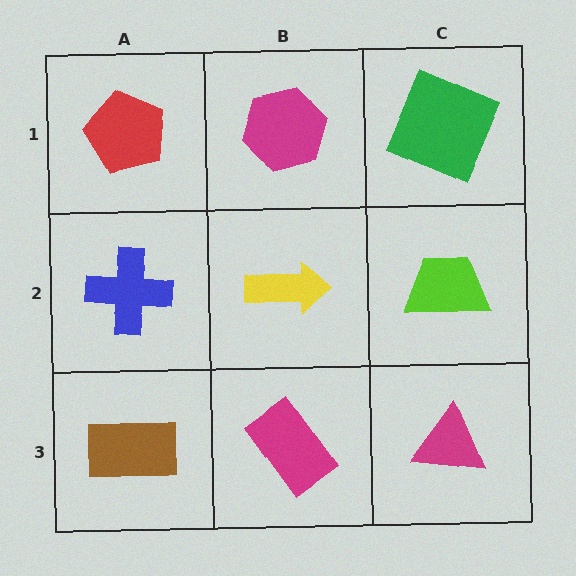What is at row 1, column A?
A red pentagon.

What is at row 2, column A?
A blue cross.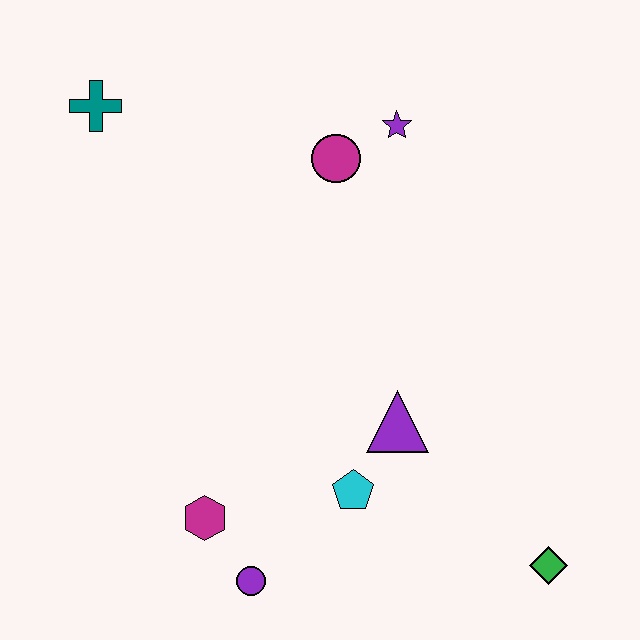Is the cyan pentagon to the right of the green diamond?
No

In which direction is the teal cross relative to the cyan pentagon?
The teal cross is above the cyan pentagon.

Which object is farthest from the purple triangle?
The teal cross is farthest from the purple triangle.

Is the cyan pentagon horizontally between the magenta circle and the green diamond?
Yes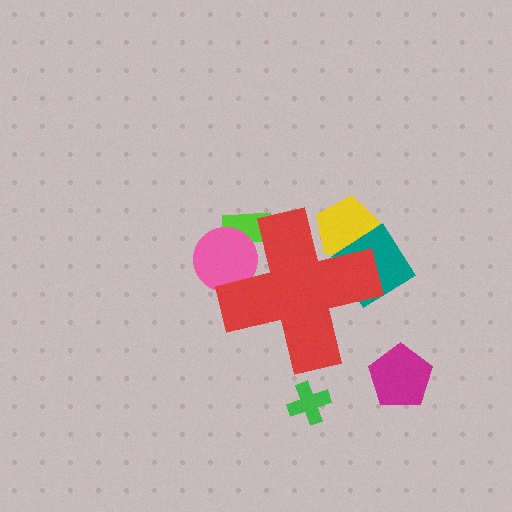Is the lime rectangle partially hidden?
Yes, the lime rectangle is partially hidden behind the red cross.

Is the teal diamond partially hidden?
Yes, the teal diamond is partially hidden behind the red cross.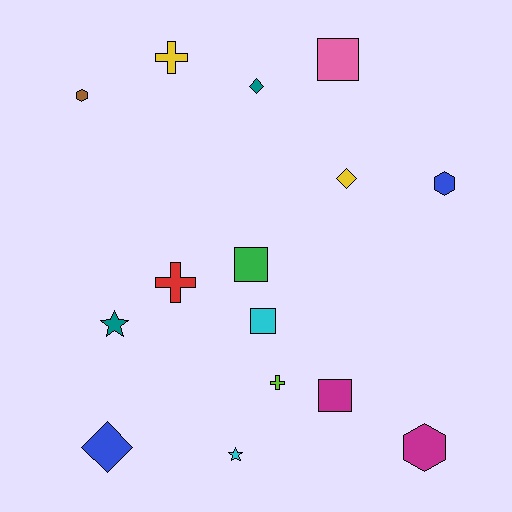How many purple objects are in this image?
There are no purple objects.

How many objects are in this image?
There are 15 objects.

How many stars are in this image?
There are 2 stars.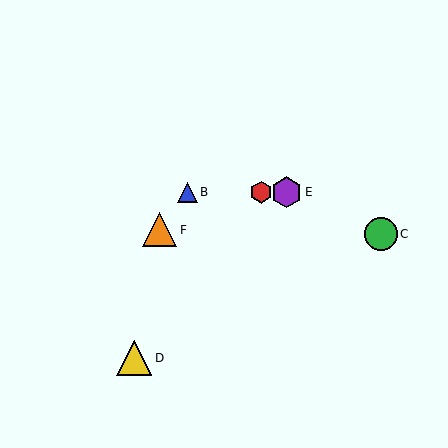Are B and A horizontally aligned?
Yes, both are at y≈192.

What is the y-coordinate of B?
Object B is at y≈192.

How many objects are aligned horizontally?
3 objects (A, B, E) are aligned horizontally.